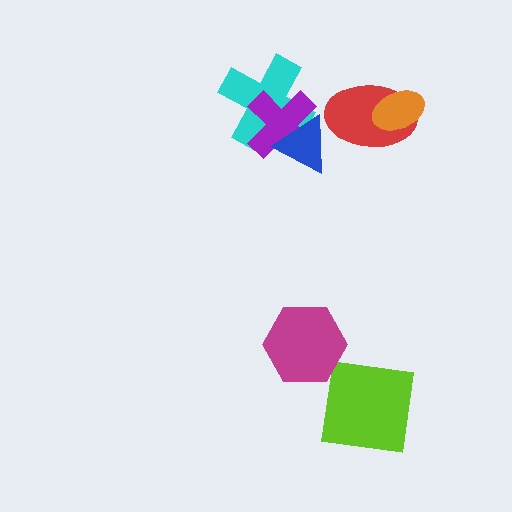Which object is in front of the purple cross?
The blue triangle is in front of the purple cross.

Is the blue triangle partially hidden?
No, no other shape covers it.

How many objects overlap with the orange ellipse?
1 object overlaps with the orange ellipse.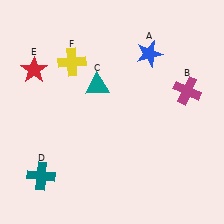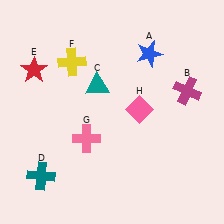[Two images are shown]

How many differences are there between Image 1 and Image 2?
There are 2 differences between the two images.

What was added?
A pink cross (G), a pink diamond (H) were added in Image 2.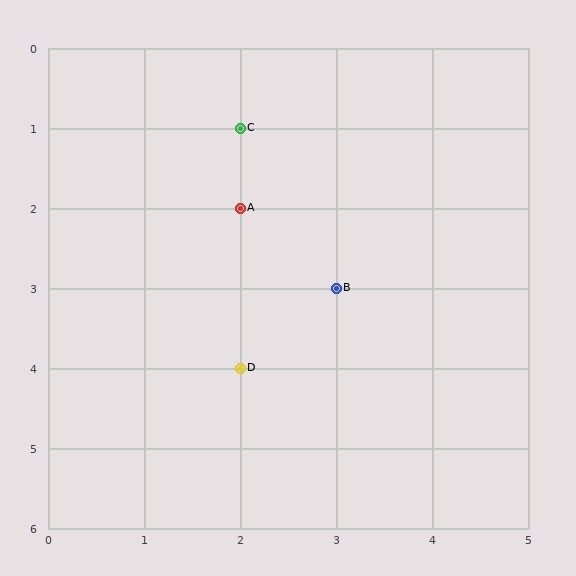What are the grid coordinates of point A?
Point A is at grid coordinates (2, 2).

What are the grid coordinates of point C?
Point C is at grid coordinates (2, 1).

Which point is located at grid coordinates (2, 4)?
Point D is at (2, 4).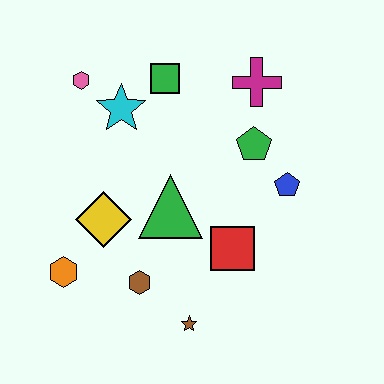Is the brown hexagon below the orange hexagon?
Yes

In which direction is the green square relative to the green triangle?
The green square is above the green triangle.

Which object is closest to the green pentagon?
The blue pentagon is closest to the green pentagon.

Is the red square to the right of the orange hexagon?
Yes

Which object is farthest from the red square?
The pink hexagon is farthest from the red square.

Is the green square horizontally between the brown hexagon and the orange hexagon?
No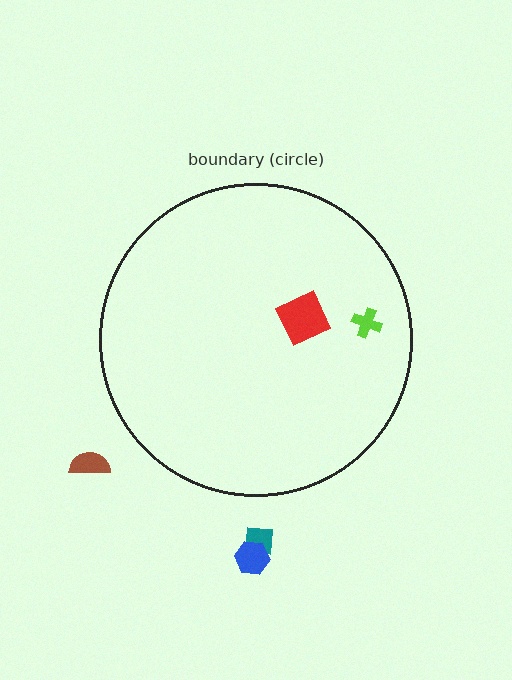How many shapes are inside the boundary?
2 inside, 3 outside.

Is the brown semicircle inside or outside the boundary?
Outside.